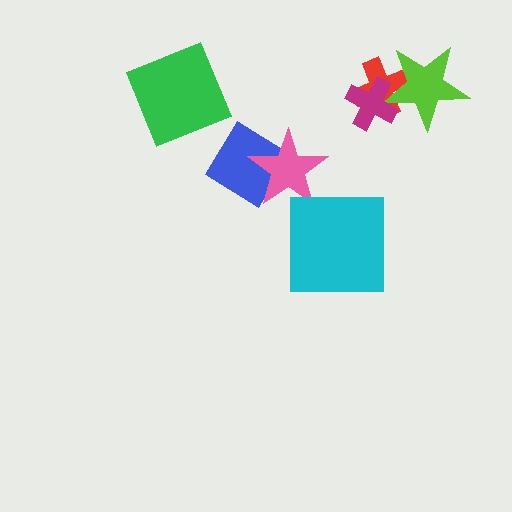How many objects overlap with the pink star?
1 object overlaps with the pink star.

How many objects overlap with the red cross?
2 objects overlap with the red cross.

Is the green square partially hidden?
No, no other shape covers it.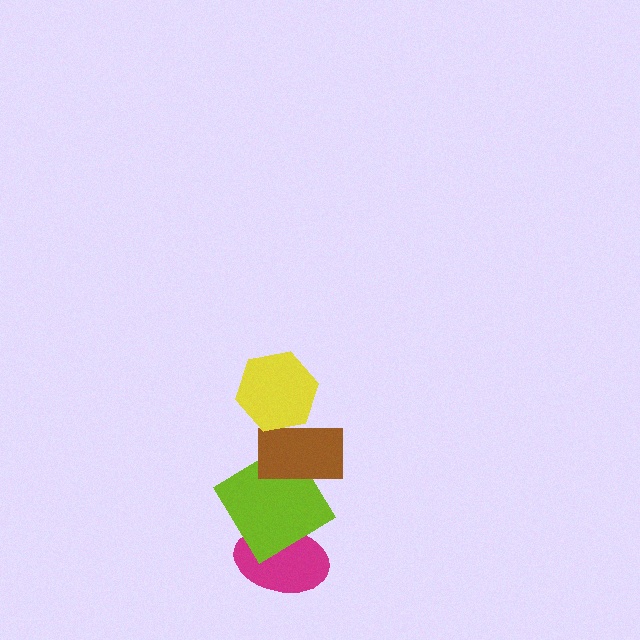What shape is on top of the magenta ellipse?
The lime diamond is on top of the magenta ellipse.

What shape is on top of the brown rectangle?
The yellow hexagon is on top of the brown rectangle.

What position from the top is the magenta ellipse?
The magenta ellipse is 4th from the top.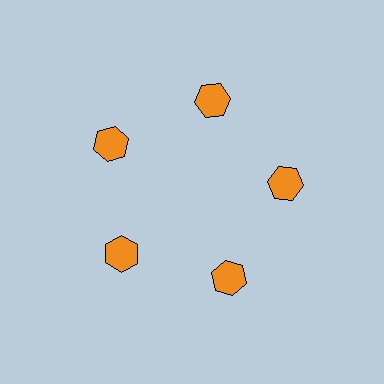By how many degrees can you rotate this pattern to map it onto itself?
The pattern maps onto itself every 72 degrees of rotation.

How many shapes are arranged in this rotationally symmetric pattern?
There are 5 shapes, arranged in 5 groups of 1.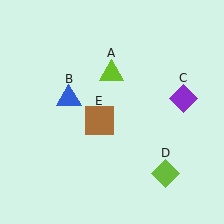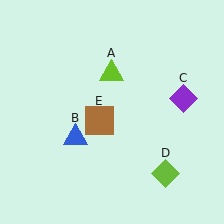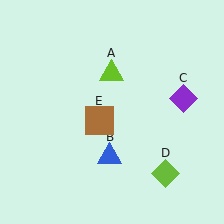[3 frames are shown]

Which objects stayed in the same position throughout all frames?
Lime triangle (object A) and purple diamond (object C) and lime diamond (object D) and brown square (object E) remained stationary.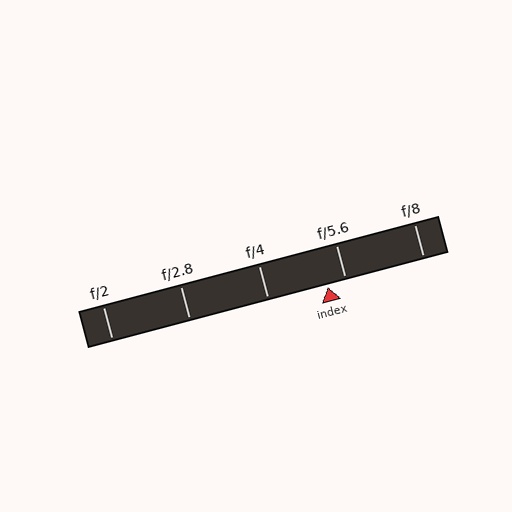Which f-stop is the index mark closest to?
The index mark is closest to f/5.6.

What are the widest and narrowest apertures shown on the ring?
The widest aperture shown is f/2 and the narrowest is f/8.